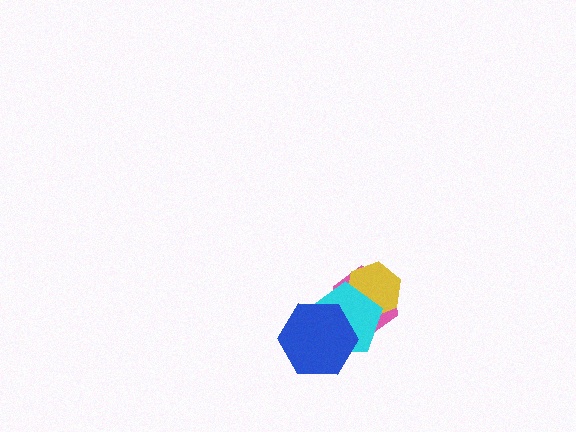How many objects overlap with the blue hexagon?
2 objects overlap with the blue hexagon.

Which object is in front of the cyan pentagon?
The blue hexagon is in front of the cyan pentagon.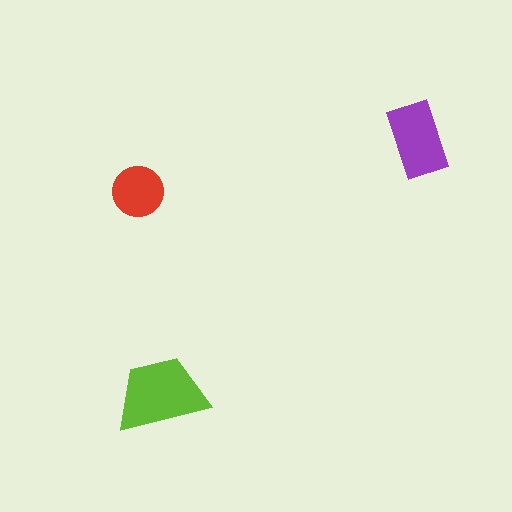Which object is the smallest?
The red circle.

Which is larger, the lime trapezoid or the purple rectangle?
The lime trapezoid.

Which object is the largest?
The lime trapezoid.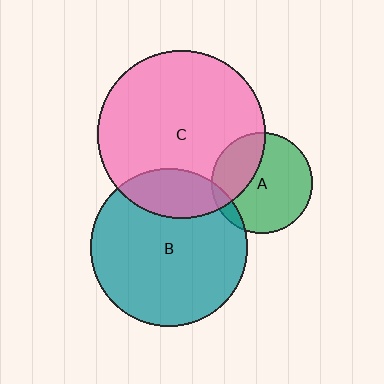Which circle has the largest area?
Circle C (pink).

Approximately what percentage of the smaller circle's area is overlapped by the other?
Approximately 30%.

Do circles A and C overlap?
Yes.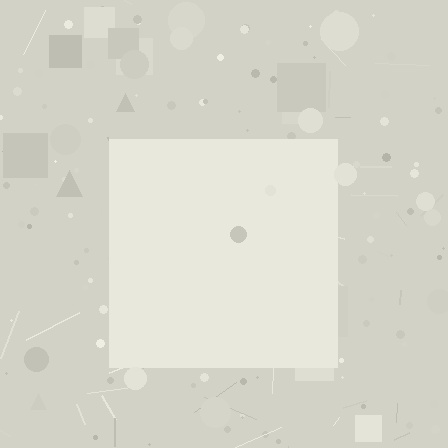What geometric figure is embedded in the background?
A square is embedded in the background.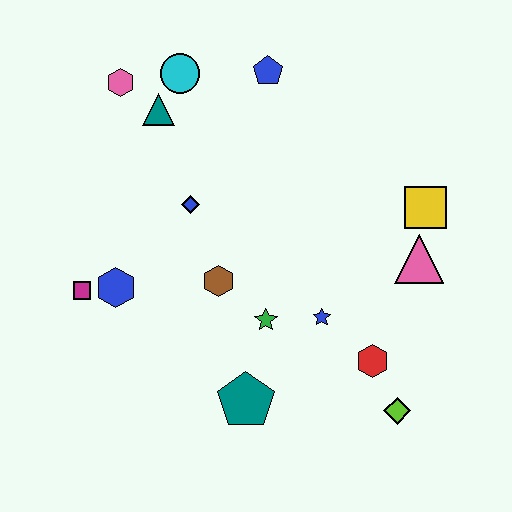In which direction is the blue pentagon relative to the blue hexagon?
The blue pentagon is above the blue hexagon.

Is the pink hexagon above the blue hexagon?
Yes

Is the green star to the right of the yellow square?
No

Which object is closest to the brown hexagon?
The green star is closest to the brown hexagon.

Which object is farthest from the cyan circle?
The lime diamond is farthest from the cyan circle.